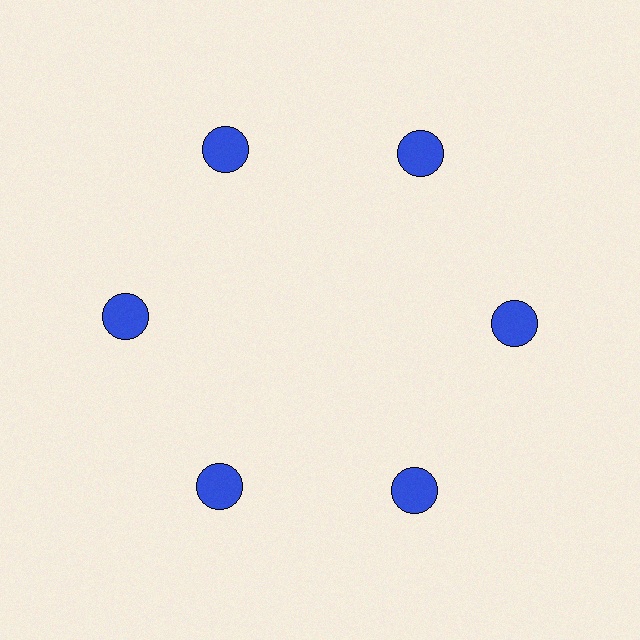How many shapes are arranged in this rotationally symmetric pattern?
There are 6 shapes, arranged in 6 groups of 1.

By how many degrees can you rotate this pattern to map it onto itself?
The pattern maps onto itself every 60 degrees of rotation.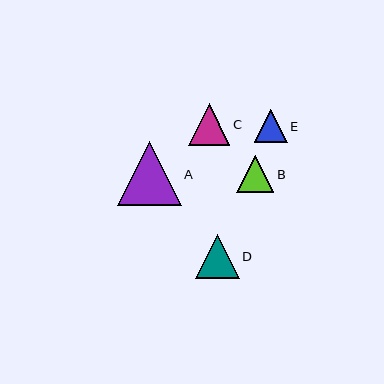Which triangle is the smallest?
Triangle E is the smallest with a size of approximately 33 pixels.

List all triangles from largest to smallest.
From largest to smallest: A, D, C, B, E.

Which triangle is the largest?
Triangle A is the largest with a size of approximately 63 pixels.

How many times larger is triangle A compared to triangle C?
Triangle A is approximately 1.5 times the size of triangle C.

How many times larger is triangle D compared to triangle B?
Triangle D is approximately 1.1 times the size of triangle B.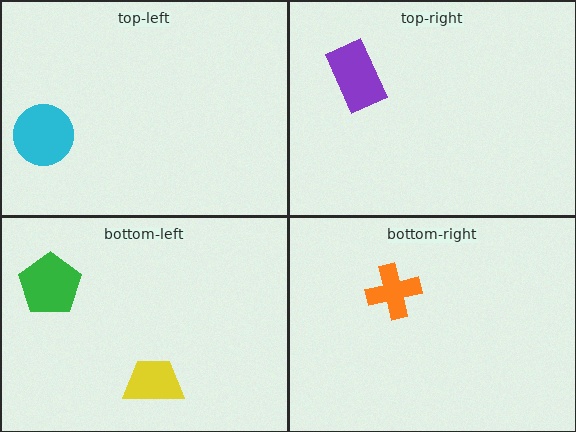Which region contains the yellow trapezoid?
The bottom-left region.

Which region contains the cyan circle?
The top-left region.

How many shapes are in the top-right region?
1.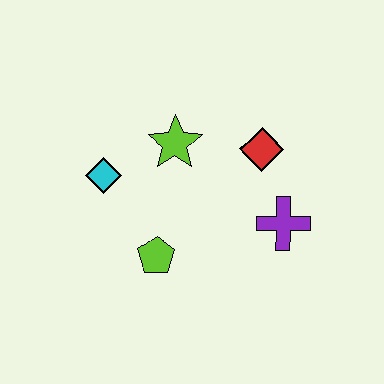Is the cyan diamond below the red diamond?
Yes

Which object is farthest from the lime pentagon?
The red diamond is farthest from the lime pentagon.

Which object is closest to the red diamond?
The purple cross is closest to the red diamond.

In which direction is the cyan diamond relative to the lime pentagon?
The cyan diamond is above the lime pentagon.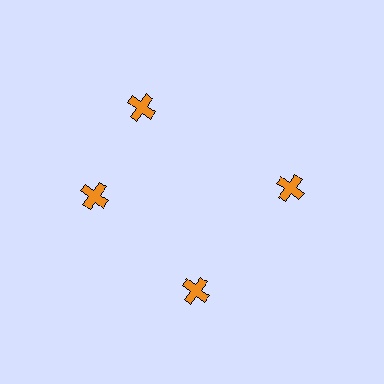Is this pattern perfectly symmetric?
No. The 4 orange crosses are arranged in a ring, but one element near the 12 o'clock position is rotated out of alignment along the ring, breaking the 4-fold rotational symmetry.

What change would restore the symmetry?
The symmetry would be restored by rotating it back into even spacing with its neighbors so that all 4 crosses sit at equal angles and equal distance from the center.